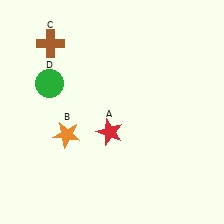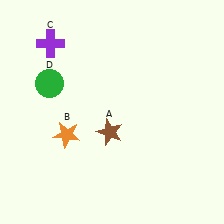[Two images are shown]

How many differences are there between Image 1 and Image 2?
There are 2 differences between the two images.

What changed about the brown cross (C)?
In Image 1, C is brown. In Image 2, it changed to purple.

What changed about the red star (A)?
In Image 1, A is red. In Image 2, it changed to brown.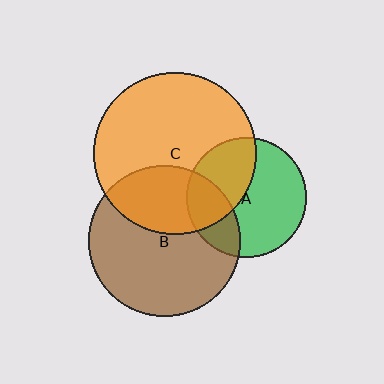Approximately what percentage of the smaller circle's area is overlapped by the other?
Approximately 25%.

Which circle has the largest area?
Circle C (orange).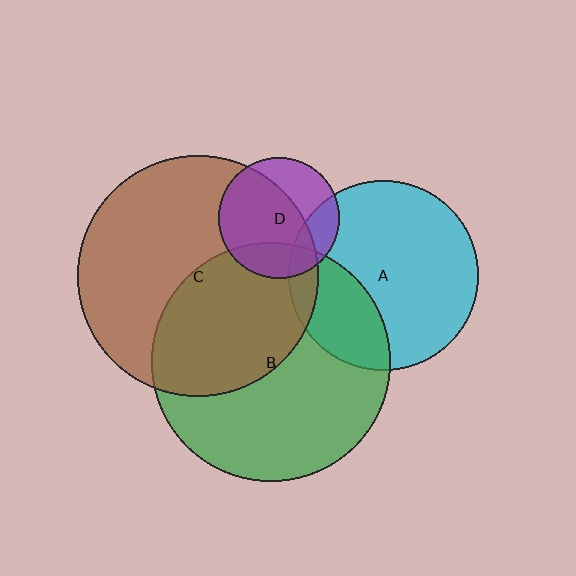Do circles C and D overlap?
Yes.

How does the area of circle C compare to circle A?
Approximately 1.6 times.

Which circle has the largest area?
Circle C (brown).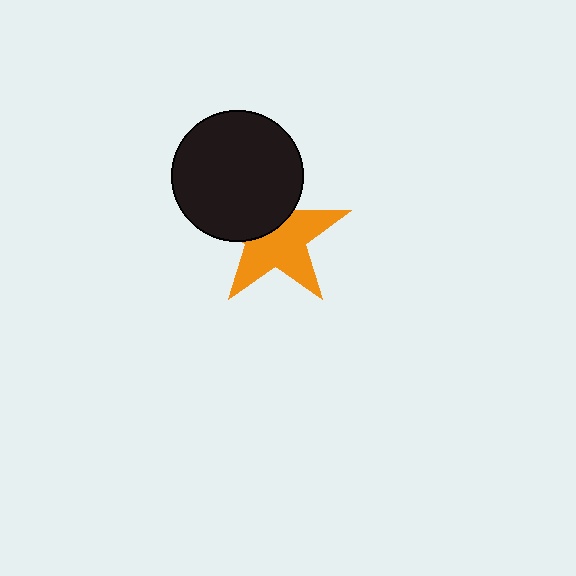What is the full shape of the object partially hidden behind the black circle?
The partially hidden object is an orange star.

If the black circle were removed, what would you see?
You would see the complete orange star.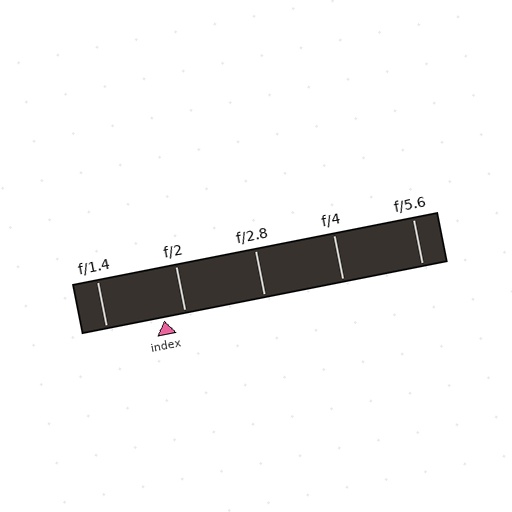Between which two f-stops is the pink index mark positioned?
The index mark is between f/1.4 and f/2.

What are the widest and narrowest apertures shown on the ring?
The widest aperture shown is f/1.4 and the narrowest is f/5.6.